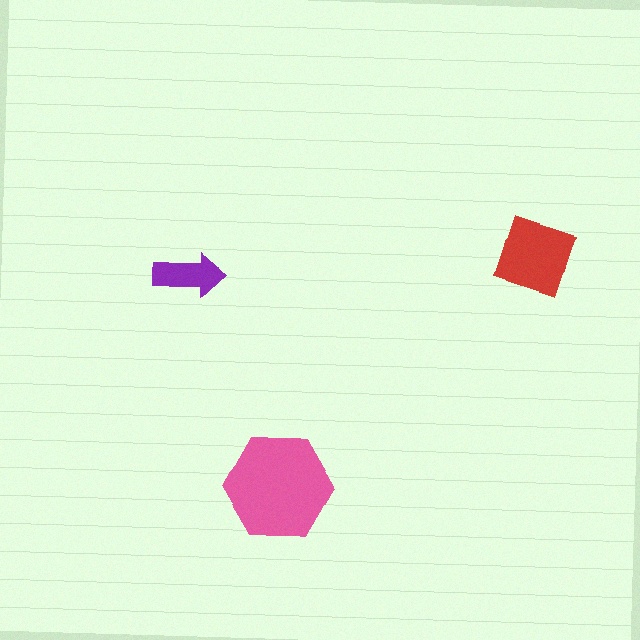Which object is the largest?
The pink hexagon.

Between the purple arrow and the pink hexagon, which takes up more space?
The pink hexagon.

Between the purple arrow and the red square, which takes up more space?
The red square.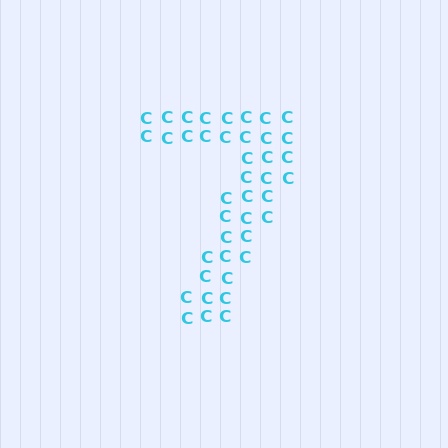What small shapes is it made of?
It is made of small letter C's.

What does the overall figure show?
The overall figure shows the digit 7.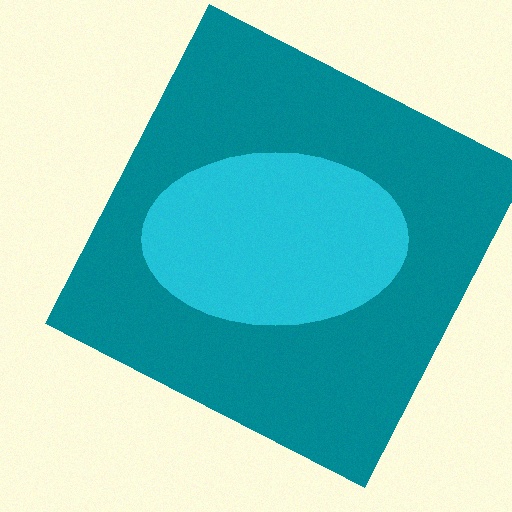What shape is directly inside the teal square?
The cyan ellipse.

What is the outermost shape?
The teal square.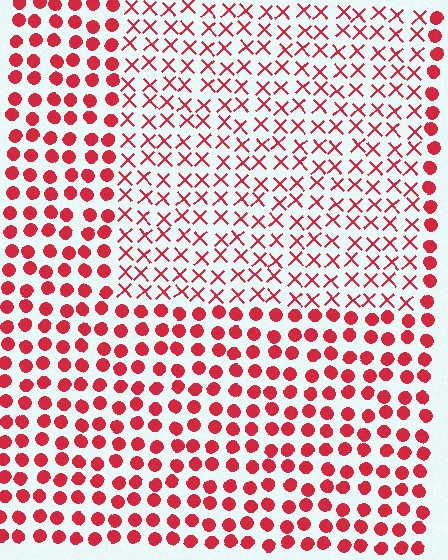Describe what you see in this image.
The image is filled with small red elements arranged in a uniform grid. A rectangle-shaped region contains X marks, while the surrounding area contains circles. The boundary is defined purely by the change in element shape.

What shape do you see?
I see a rectangle.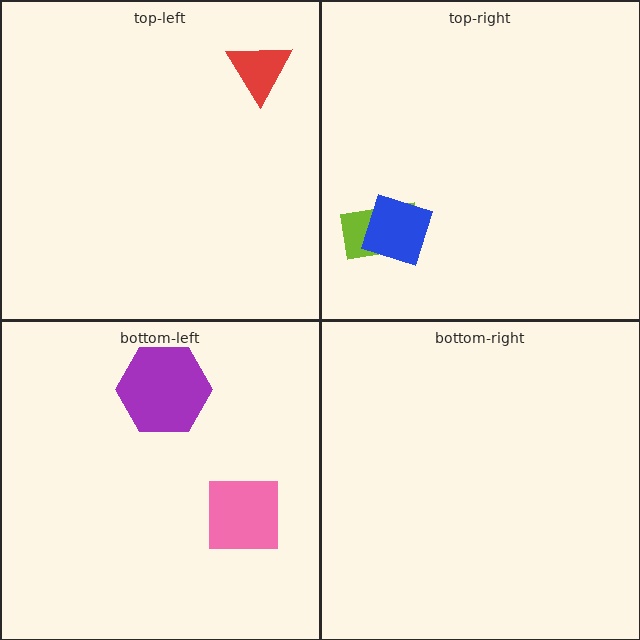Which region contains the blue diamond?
The top-right region.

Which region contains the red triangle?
The top-left region.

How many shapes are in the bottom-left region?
2.